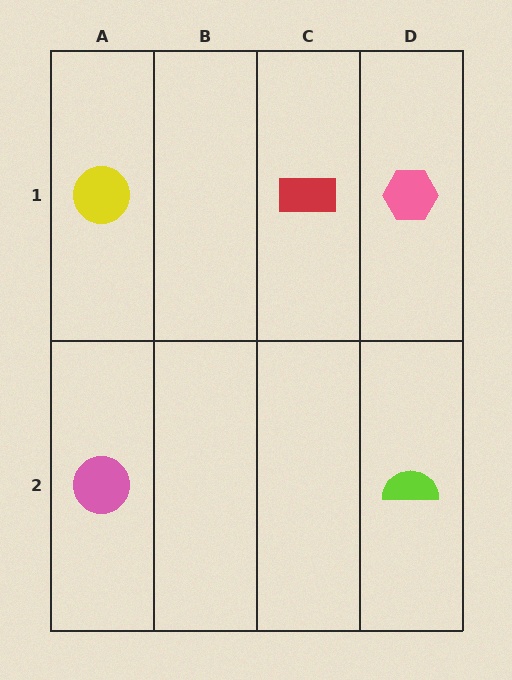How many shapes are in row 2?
2 shapes.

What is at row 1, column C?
A red rectangle.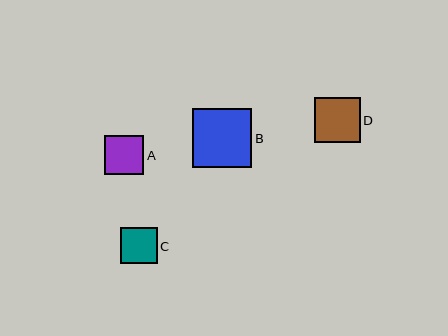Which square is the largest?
Square B is the largest with a size of approximately 59 pixels.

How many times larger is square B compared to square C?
Square B is approximately 1.6 times the size of square C.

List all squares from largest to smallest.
From largest to smallest: B, D, A, C.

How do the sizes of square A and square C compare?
Square A and square C are approximately the same size.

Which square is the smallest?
Square C is the smallest with a size of approximately 36 pixels.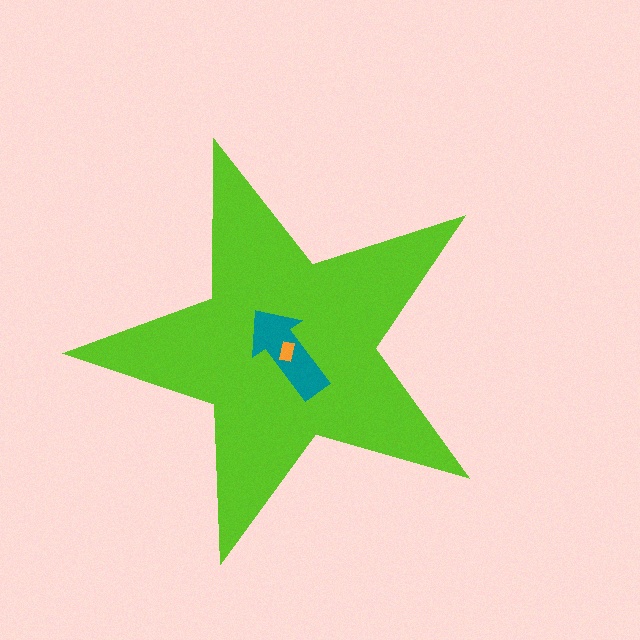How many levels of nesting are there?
3.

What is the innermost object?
The orange rectangle.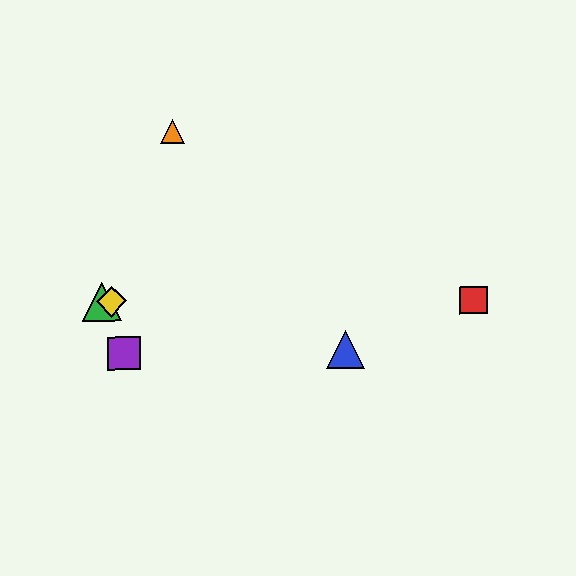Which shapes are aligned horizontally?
The red square, the green triangle, the yellow diamond are aligned horizontally.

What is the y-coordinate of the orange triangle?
The orange triangle is at y≈132.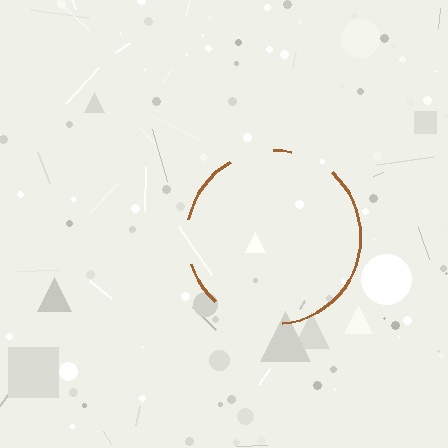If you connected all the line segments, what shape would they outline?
They would outline a circle.